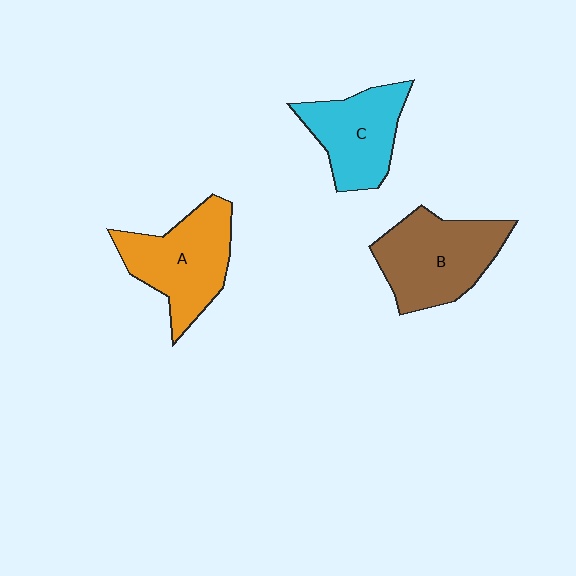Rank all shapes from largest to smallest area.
From largest to smallest: B (brown), A (orange), C (cyan).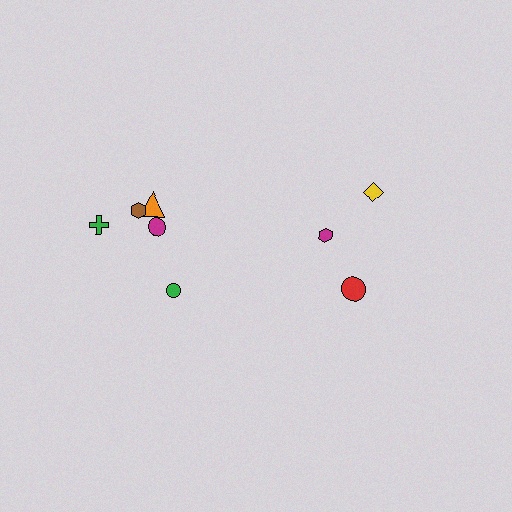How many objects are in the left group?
There are 5 objects.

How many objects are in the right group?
There are 3 objects.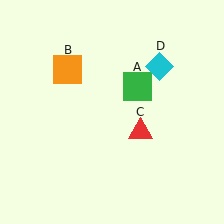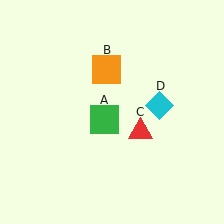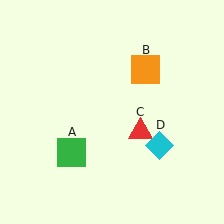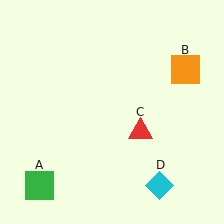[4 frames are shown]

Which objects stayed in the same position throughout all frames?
Red triangle (object C) remained stationary.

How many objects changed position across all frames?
3 objects changed position: green square (object A), orange square (object B), cyan diamond (object D).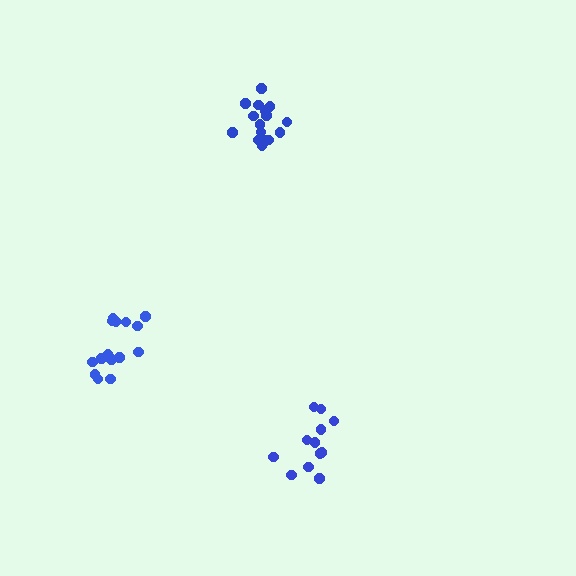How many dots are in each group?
Group 1: 12 dots, Group 2: 16 dots, Group 3: 16 dots (44 total).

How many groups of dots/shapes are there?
There are 3 groups.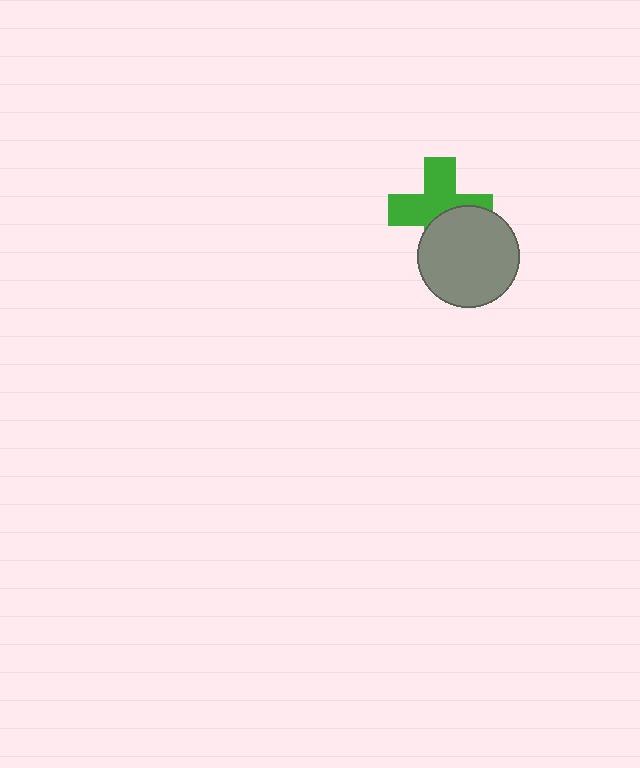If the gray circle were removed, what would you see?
You would see the complete green cross.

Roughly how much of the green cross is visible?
About half of it is visible (roughly 62%).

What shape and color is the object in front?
The object in front is a gray circle.